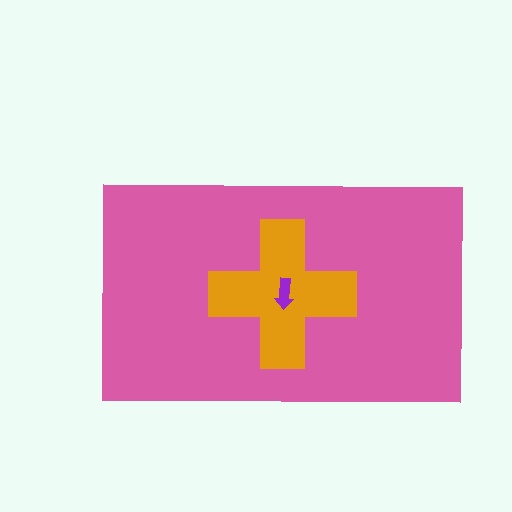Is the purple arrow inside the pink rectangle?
Yes.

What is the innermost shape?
The purple arrow.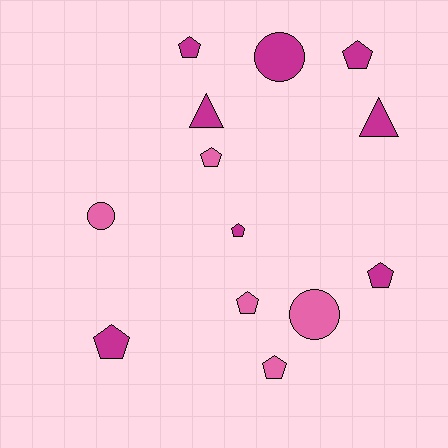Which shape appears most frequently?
Pentagon, with 8 objects.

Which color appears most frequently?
Magenta, with 8 objects.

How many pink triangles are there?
There are no pink triangles.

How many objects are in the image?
There are 13 objects.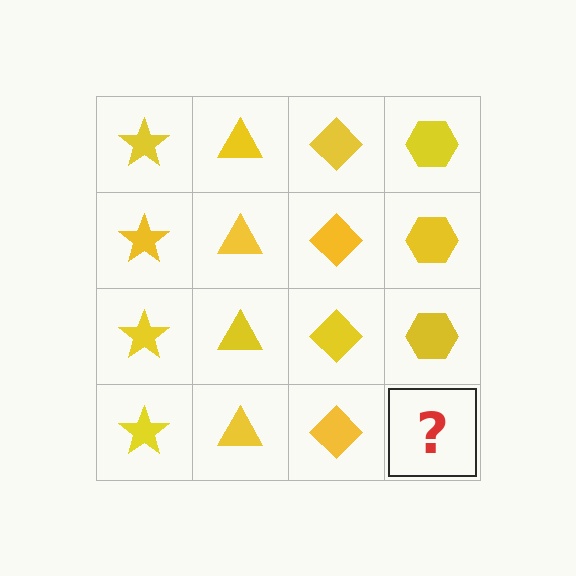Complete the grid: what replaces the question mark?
The question mark should be replaced with a yellow hexagon.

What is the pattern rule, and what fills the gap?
The rule is that each column has a consistent shape. The gap should be filled with a yellow hexagon.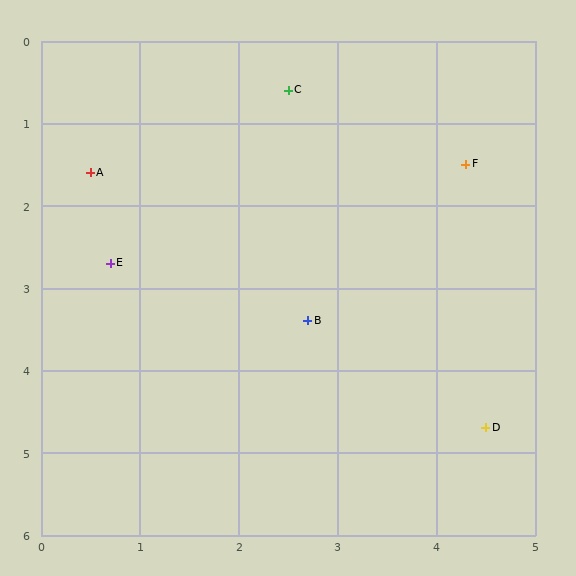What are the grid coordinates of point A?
Point A is at approximately (0.5, 1.6).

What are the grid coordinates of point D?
Point D is at approximately (4.5, 4.7).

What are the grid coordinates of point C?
Point C is at approximately (2.5, 0.6).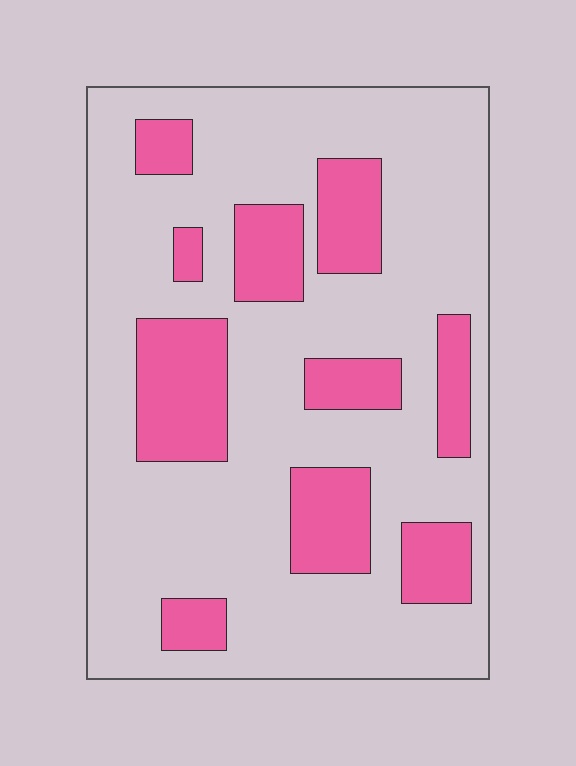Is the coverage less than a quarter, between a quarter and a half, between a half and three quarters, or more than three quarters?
Between a quarter and a half.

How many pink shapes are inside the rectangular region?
10.